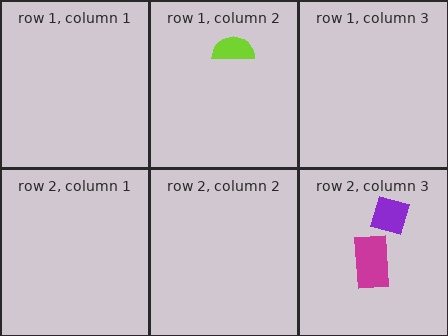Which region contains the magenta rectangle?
The row 2, column 3 region.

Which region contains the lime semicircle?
The row 1, column 2 region.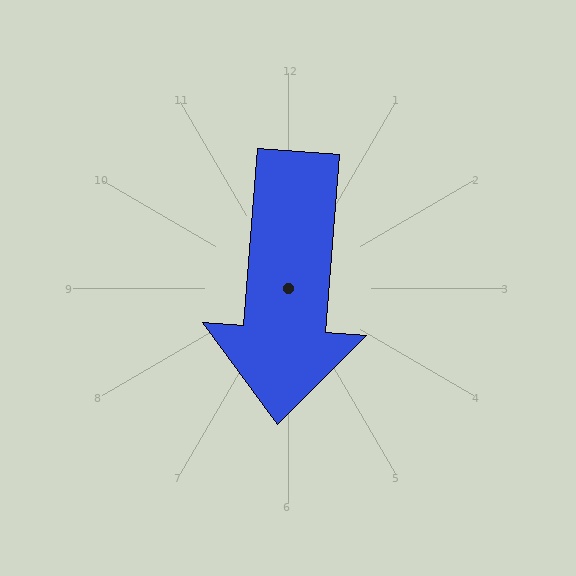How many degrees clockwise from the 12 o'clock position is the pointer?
Approximately 184 degrees.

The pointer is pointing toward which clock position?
Roughly 6 o'clock.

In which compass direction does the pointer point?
South.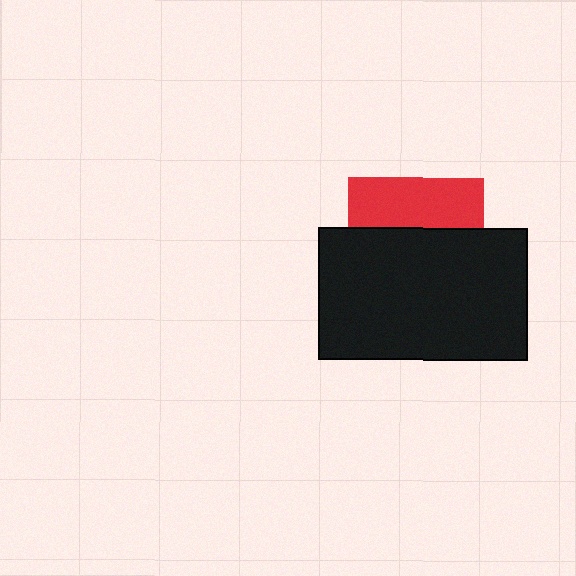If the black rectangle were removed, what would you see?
You would see the complete red square.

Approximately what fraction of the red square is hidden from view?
Roughly 63% of the red square is hidden behind the black rectangle.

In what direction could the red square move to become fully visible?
The red square could move up. That would shift it out from behind the black rectangle entirely.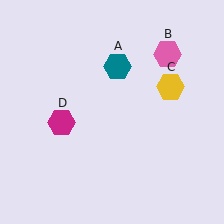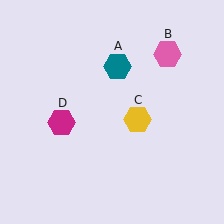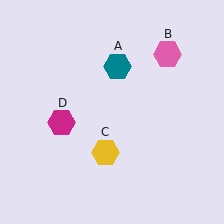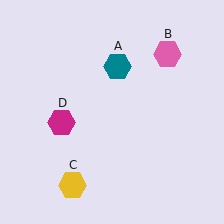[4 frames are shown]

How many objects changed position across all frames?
1 object changed position: yellow hexagon (object C).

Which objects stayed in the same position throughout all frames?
Teal hexagon (object A) and pink hexagon (object B) and magenta hexagon (object D) remained stationary.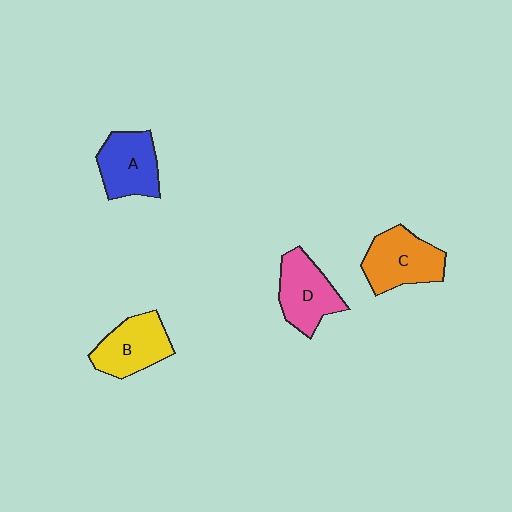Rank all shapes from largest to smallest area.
From largest to smallest: C (orange), D (pink), B (yellow), A (blue).